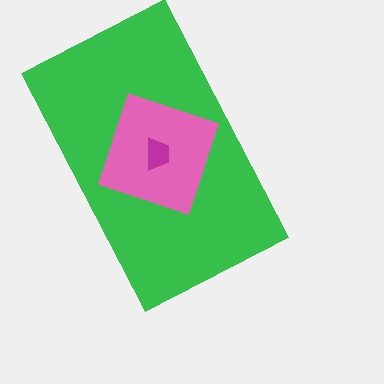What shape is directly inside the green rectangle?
The pink diamond.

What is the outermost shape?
The green rectangle.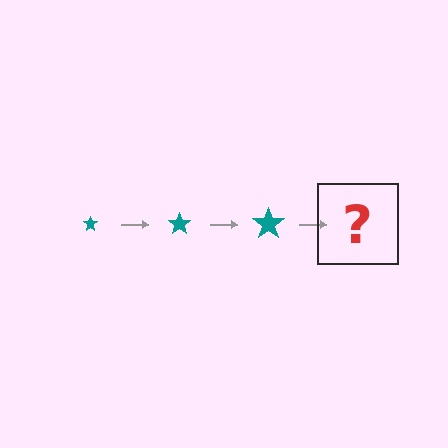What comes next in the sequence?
The next element should be a teal star, larger than the previous one.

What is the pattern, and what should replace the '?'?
The pattern is that the star gets progressively larger each step. The '?' should be a teal star, larger than the previous one.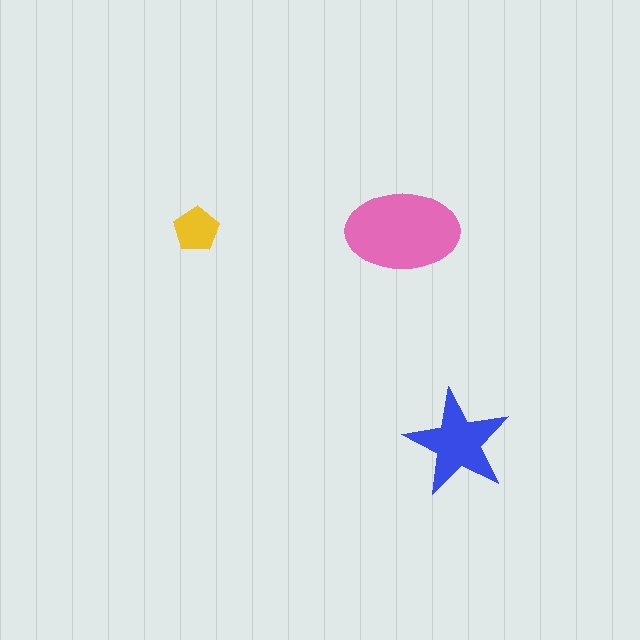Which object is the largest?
The pink ellipse.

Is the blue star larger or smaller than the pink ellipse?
Smaller.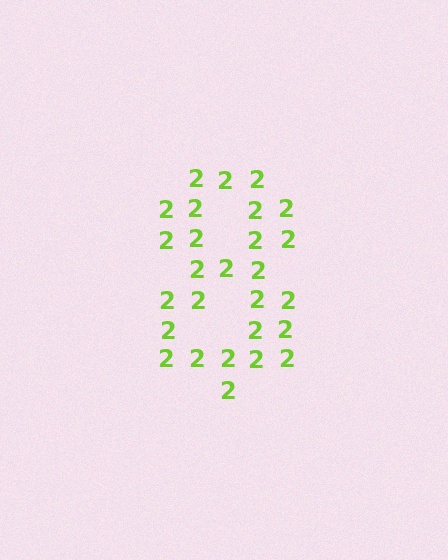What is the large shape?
The large shape is the digit 8.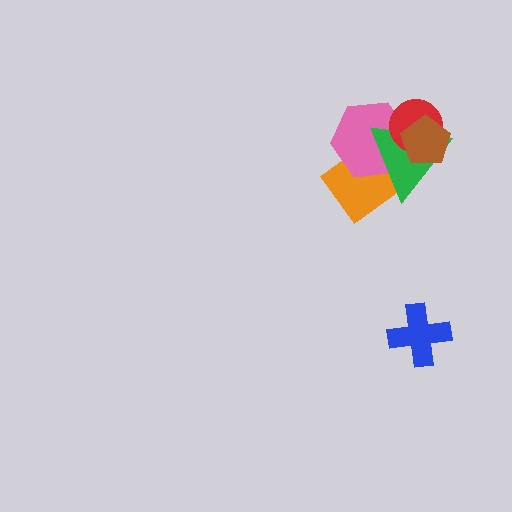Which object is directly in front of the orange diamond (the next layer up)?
The pink hexagon is directly in front of the orange diamond.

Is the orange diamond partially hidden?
Yes, it is partially covered by another shape.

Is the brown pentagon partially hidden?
No, no other shape covers it.